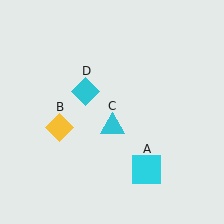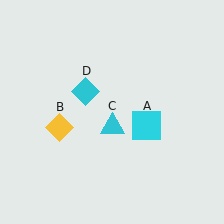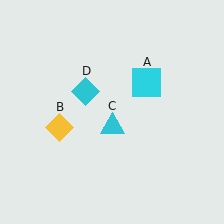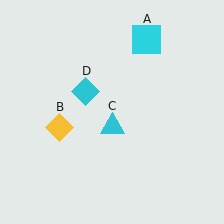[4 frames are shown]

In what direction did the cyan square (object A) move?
The cyan square (object A) moved up.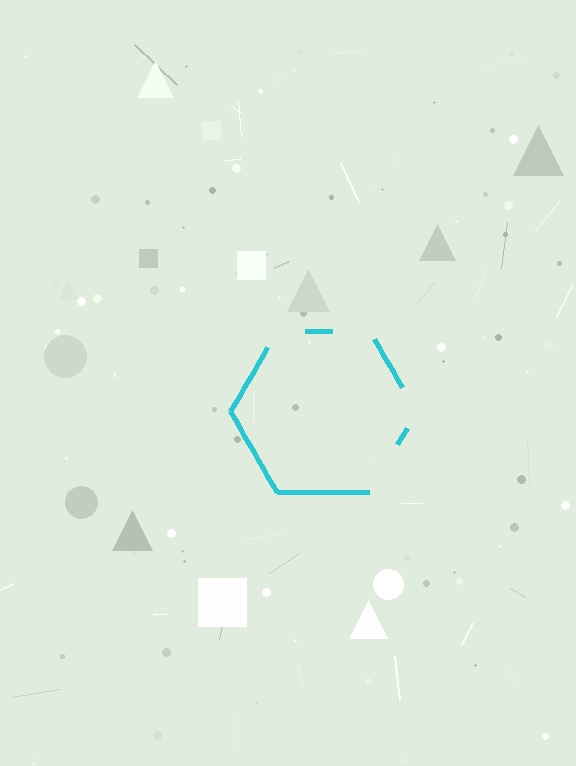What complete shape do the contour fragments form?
The contour fragments form a hexagon.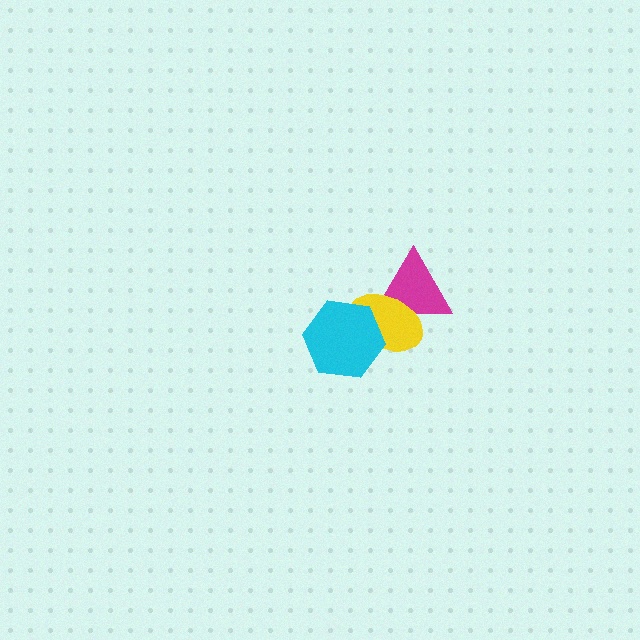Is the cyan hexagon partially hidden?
No, no other shape covers it.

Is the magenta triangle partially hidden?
Yes, it is partially covered by another shape.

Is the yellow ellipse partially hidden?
Yes, it is partially covered by another shape.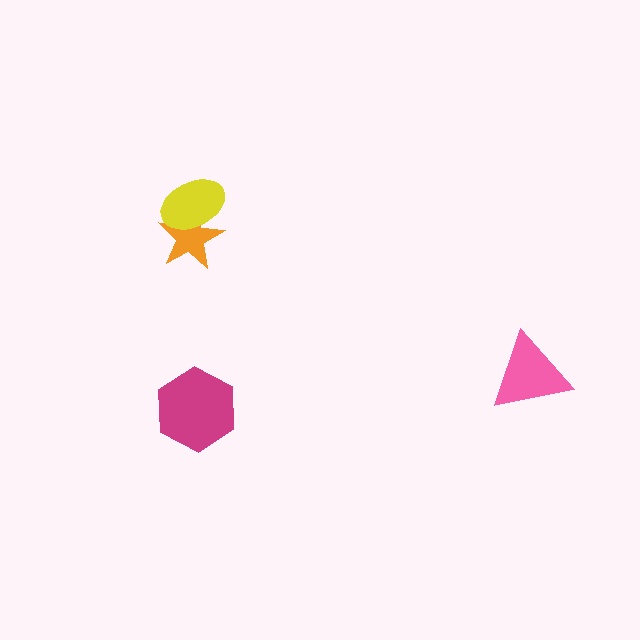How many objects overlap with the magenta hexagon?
0 objects overlap with the magenta hexagon.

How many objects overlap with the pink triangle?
0 objects overlap with the pink triangle.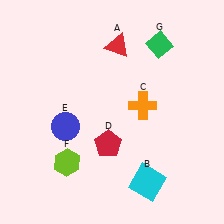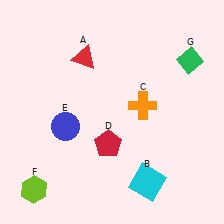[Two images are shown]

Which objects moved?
The objects that moved are: the red triangle (A), the lime hexagon (F), the green diamond (G).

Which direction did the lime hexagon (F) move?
The lime hexagon (F) moved left.